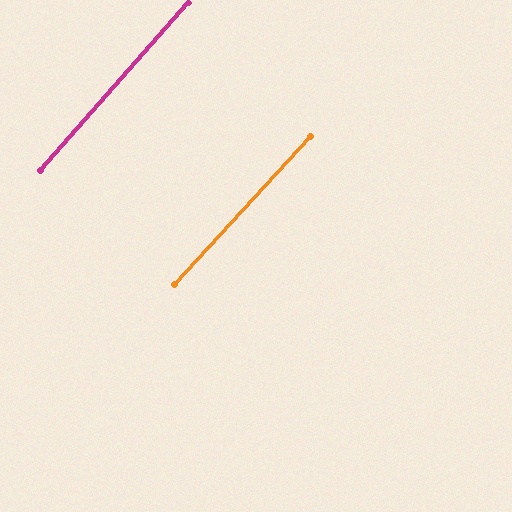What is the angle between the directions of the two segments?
Approximately 1 degree.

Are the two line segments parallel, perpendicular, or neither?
Parallel — their directions differ by only 1.3°.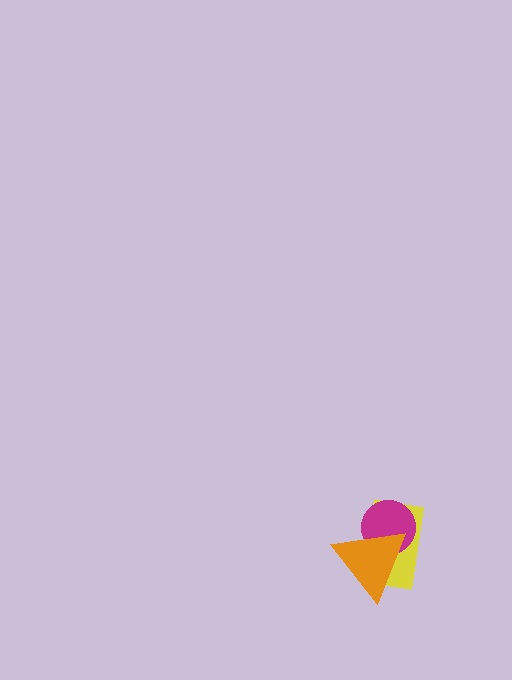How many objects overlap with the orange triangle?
2 objects overlap with the orange triangle.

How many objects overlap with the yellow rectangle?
2 objects overlap with the yellow rectangle.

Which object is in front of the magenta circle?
The orange triangle is in front of the magenta circle.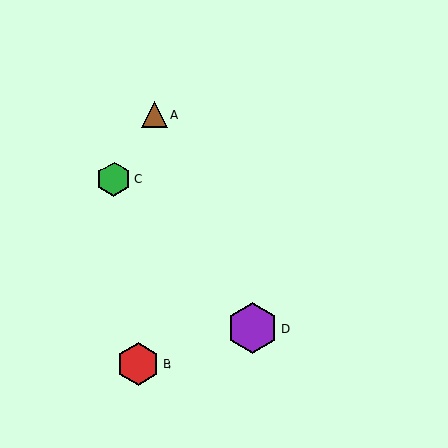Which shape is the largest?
The purple hexagon (labeled D) is the largest.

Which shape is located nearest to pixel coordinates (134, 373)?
The red hexagon (labeled B) at (138, 364) is nearest to that location.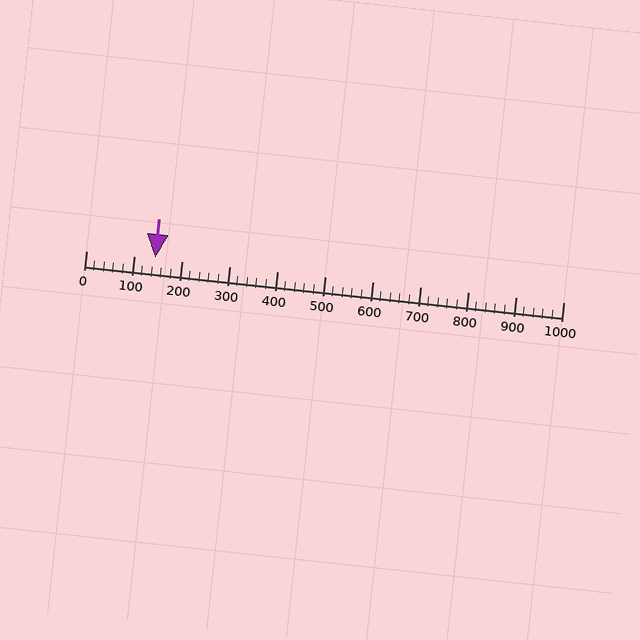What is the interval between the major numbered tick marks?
The major tick marks are spaced 100 units apart.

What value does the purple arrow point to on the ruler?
The purple arrow points to approximately 145.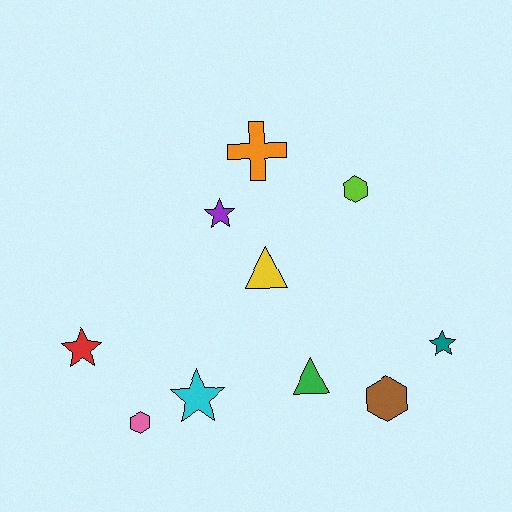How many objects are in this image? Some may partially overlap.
There are 10 objects.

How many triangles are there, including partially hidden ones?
There are 2 triangles.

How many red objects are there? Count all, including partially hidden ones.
There is 1 red object.